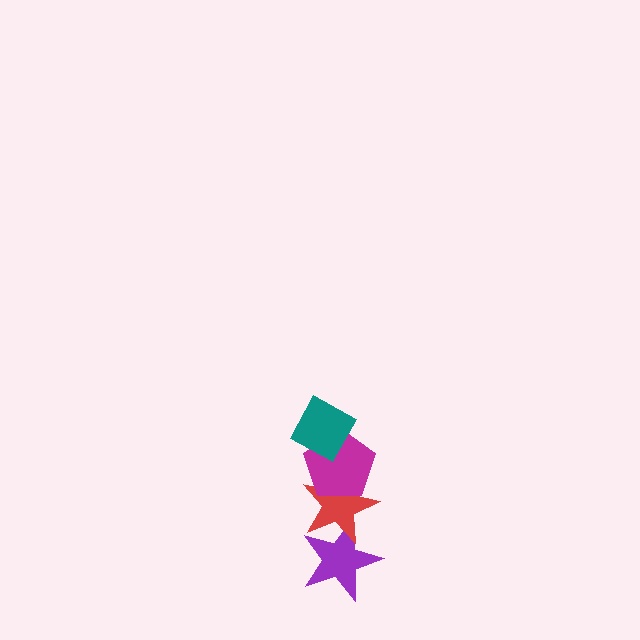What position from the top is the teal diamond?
The teal diamond is 1st from the top.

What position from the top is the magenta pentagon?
The magenta pentagon is 2nd from the top.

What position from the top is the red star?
The red star is 3rd from the top.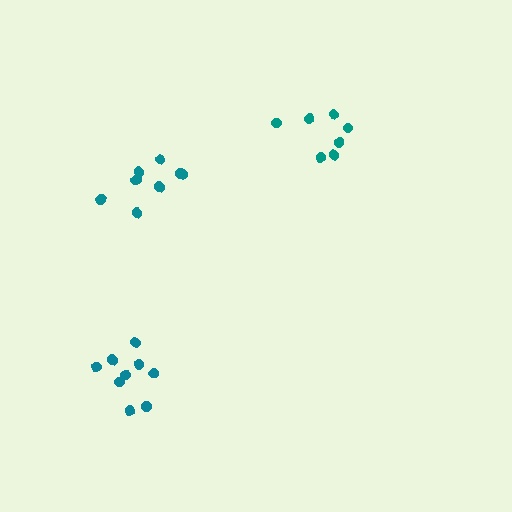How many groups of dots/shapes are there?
There are 3 groups.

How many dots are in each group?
Group 1: 9 dots, Group 2: 9 dots, Group 3: 7 dots (25 total).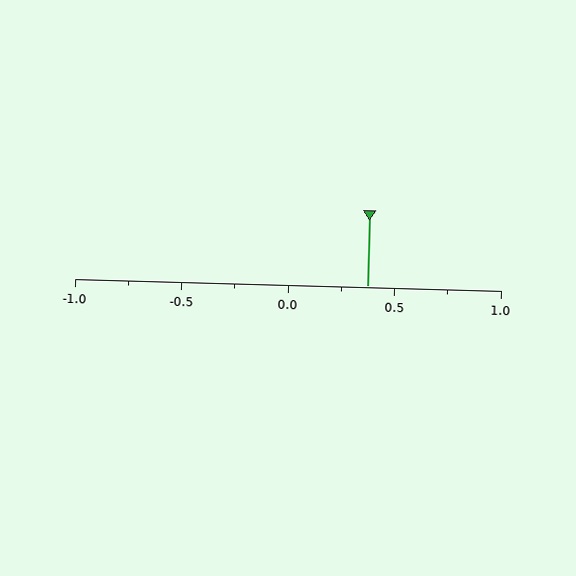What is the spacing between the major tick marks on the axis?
The major ticks are spaced 0.5 apart.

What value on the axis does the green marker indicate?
The marker indicates approximately 0.38.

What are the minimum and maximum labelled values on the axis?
The axis runs from -1.0 to 1.0.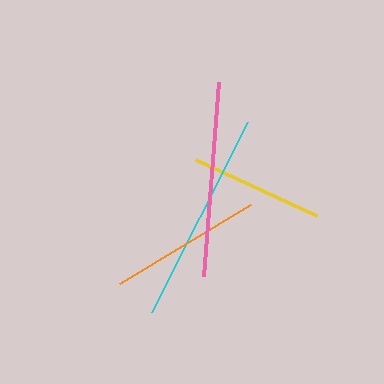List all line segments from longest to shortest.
From longest to shortest: cyan, pink, orange, yellow.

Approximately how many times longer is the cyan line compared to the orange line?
The cyan line is approximately 1.4 times the length of the orange line.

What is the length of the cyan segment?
The cyan segment is approximately 213 pixels long.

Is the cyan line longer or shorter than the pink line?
The cyan line is longer than the pink line.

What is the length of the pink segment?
The pink segment is approximately 194 pixels long.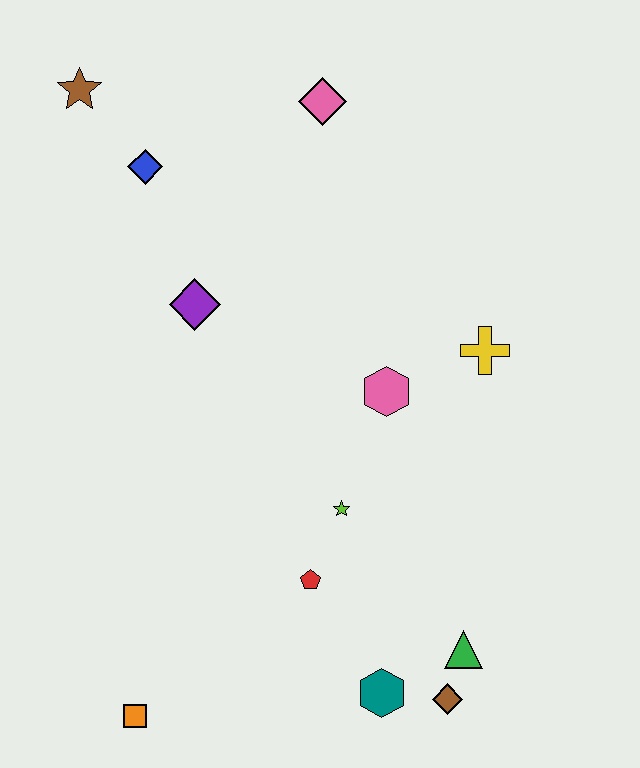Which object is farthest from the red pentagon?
The brown star is farthest from the red pentagon.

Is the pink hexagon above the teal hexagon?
Yes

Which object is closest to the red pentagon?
The lime star is closest to the red pentagon.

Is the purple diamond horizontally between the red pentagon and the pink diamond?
No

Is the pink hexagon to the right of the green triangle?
No